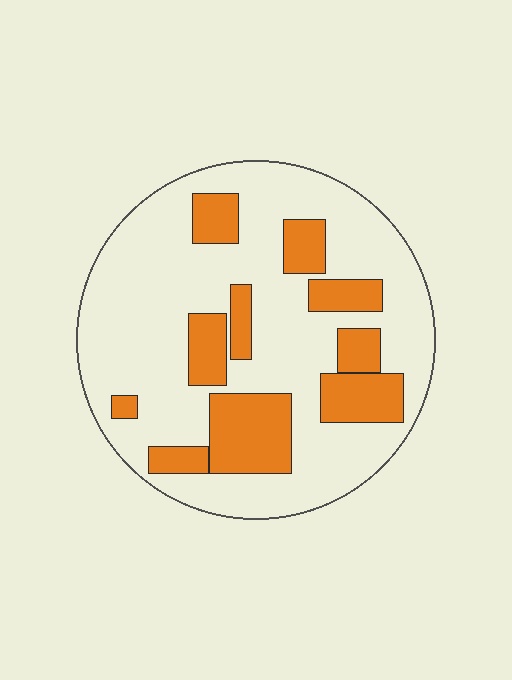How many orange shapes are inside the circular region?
10.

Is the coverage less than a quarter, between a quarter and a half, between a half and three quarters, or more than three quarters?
Between a quarter and a half.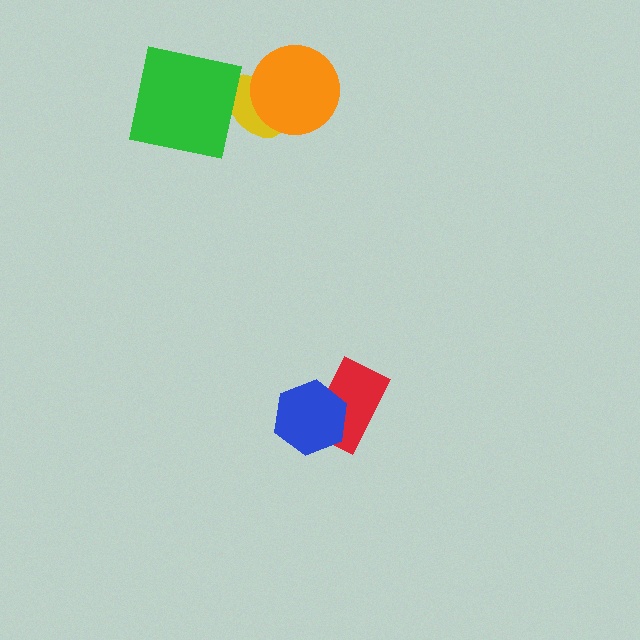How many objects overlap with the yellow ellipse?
2 objects overlap with the yellow ellipse.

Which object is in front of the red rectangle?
The blue hexagon is in front of the red rectangle.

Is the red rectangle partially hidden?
Yes, it is partially covered by another shape.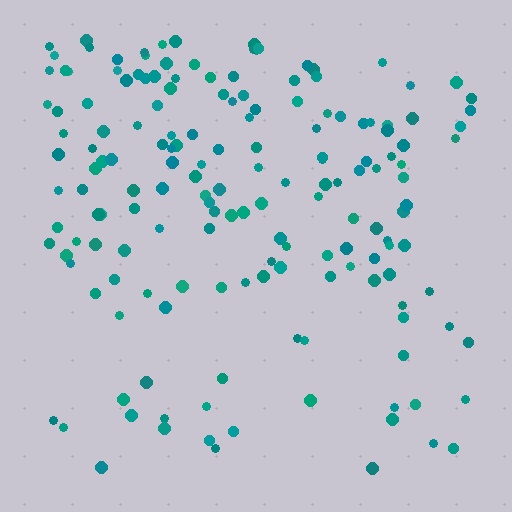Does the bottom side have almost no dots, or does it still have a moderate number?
Still a moderate number, just noticeably fewer than the top.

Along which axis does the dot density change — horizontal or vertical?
Vertical.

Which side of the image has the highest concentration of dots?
The top.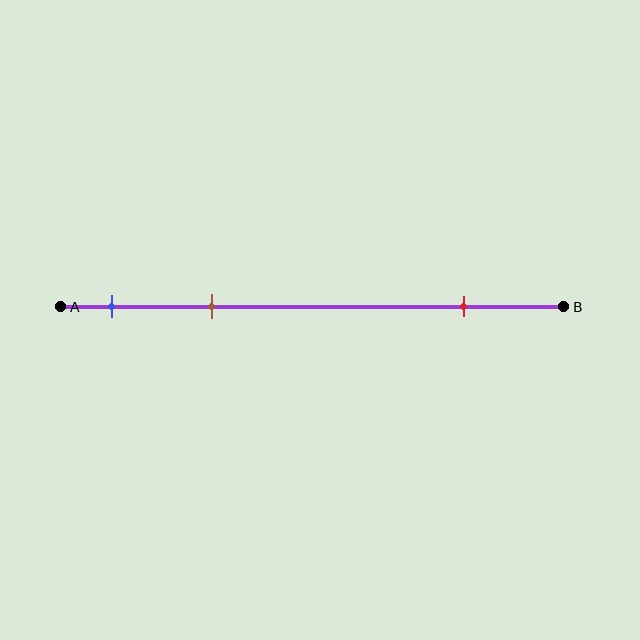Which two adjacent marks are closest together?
The blue and brown marks are the closest adjacent pair.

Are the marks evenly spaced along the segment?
No, the marks are not evenly spaced.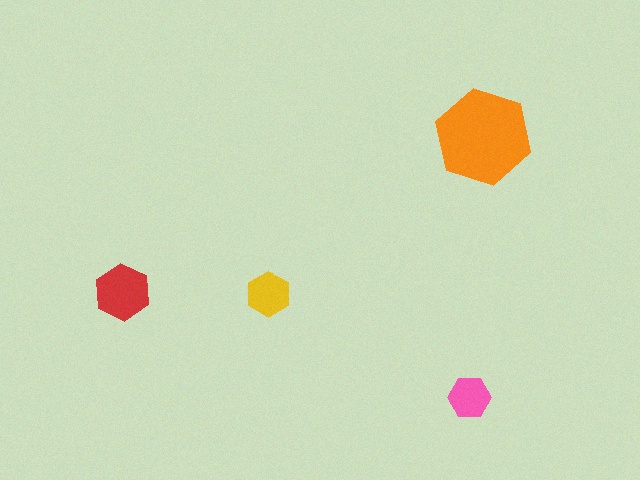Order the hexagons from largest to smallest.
the orange one, the red one, the yellow one, the pink one.